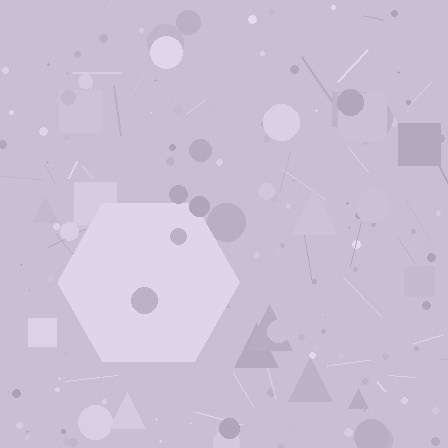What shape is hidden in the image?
A hexagon is hidden in the image.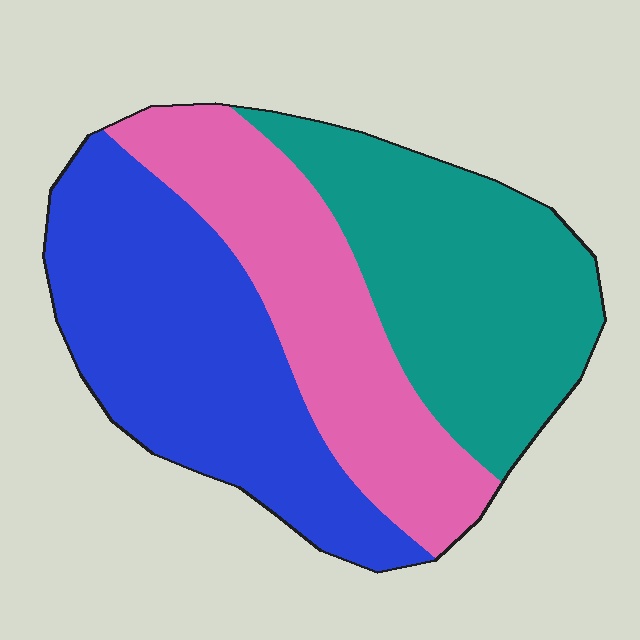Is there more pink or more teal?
Teal.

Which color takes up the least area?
Pink, at roughly 30%.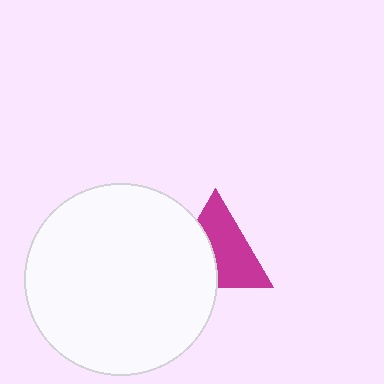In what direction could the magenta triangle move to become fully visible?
The magenta triangle could move right. That would shift it out from behind the white circle entirely.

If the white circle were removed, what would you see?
You would see the complete magenta triangle.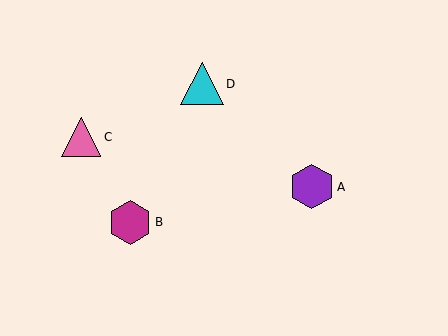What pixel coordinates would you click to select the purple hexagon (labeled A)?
Click at (312, 187) to select the purple hexagon A.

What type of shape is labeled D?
Shape D is a cyan triangle.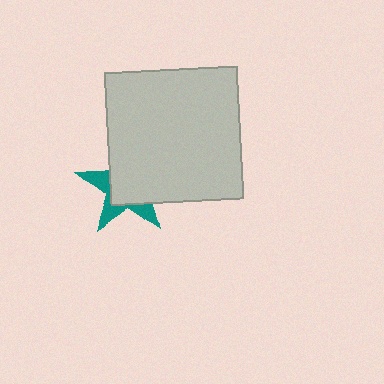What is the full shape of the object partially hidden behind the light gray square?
The partially hidden object is a teal star.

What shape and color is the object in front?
The object in front is a light gray square.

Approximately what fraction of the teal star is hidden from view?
Roughly 64% of the teal star is hidden behind the light gray square.